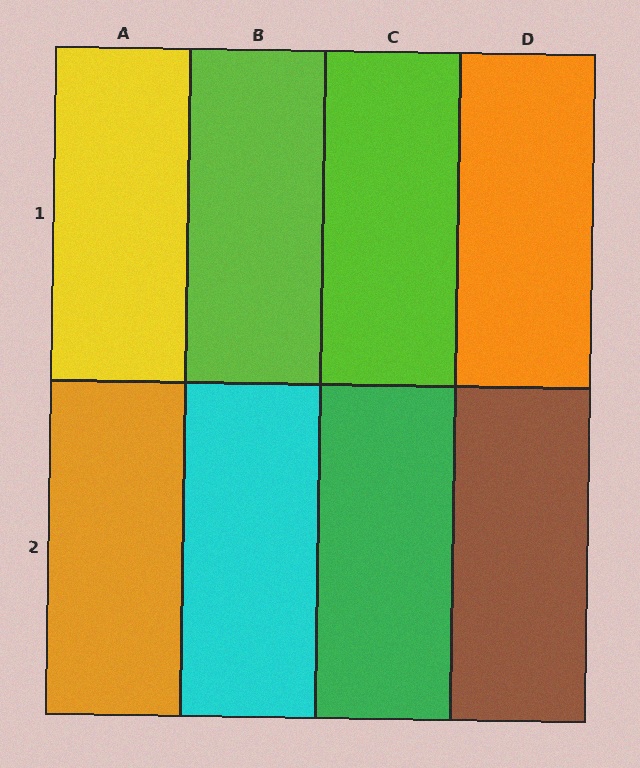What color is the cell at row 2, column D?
Brown.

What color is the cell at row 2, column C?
Green.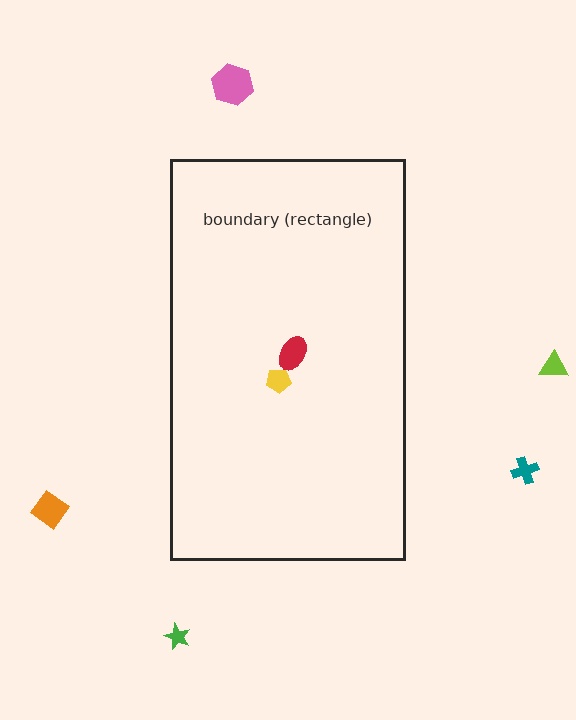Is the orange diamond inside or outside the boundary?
Outside.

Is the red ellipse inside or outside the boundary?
Inside.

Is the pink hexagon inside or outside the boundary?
Outside.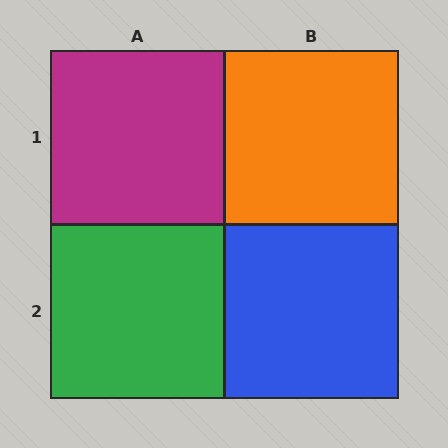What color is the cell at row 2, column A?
Green.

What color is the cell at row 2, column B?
Blue.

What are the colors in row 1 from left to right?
Magenta, orange.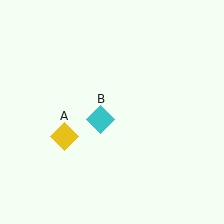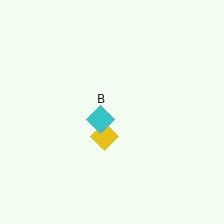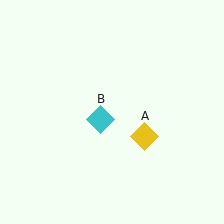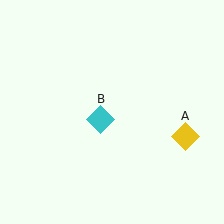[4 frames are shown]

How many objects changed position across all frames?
1 object changed position: yellow diamond (object A).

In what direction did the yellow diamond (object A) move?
The yellow diamond (object A) moved right.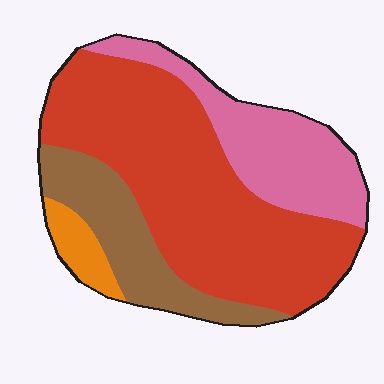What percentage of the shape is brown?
Brown covers about 20% of the shape.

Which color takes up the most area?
Red, at roughly 55%.